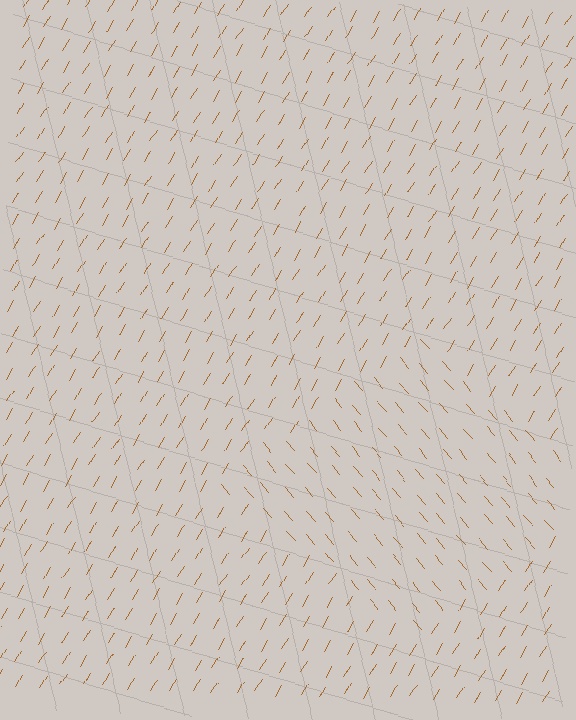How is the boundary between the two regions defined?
The boundary is defined purely by a change in line orientation (approximately 71 degrees difference). All lines are the same color and thickness.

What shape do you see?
I see a diamond.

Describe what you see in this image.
The image is filled with small brown line segments. A diamond region in the image has lines oriented differently from the surrounding lines, creating a visible texture boundary.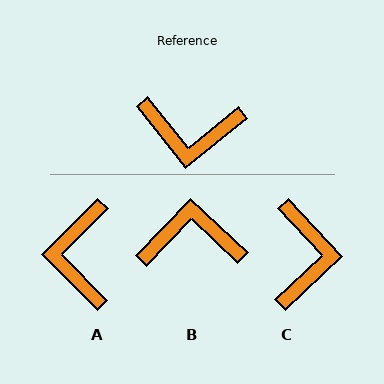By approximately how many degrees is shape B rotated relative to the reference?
Approximately 172 degrees clockwise.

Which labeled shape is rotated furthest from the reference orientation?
B, about 172 degrees away.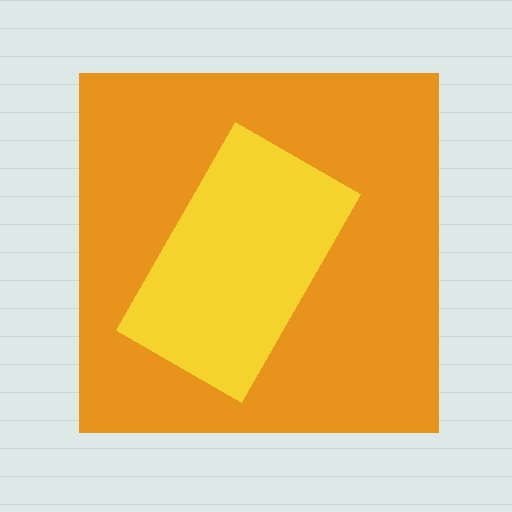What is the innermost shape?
The yellow rectangle.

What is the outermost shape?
The orange square.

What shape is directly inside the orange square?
The yellow rectangle.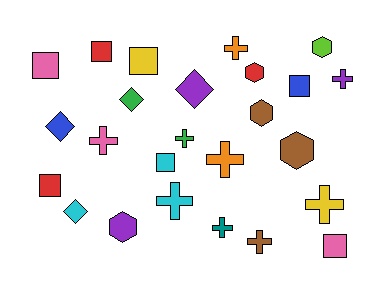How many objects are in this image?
There are 25 objects.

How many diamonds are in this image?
There are 4 diamonds.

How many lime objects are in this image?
There is 1 lime object.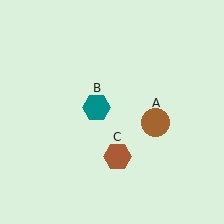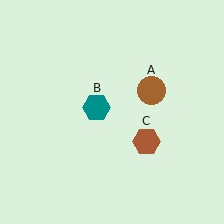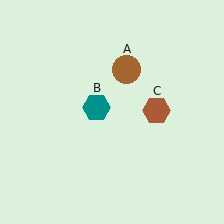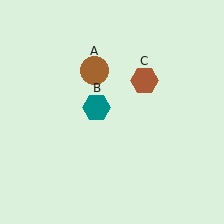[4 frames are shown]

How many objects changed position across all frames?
2 objects changed position: brown circle (object A), brown hexagon (object C).